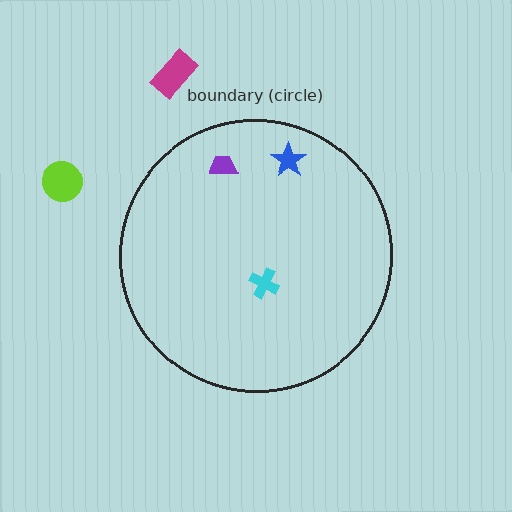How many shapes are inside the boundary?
3 inside, 2 outside.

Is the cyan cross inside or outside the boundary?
Inside.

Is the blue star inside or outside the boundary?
Inside.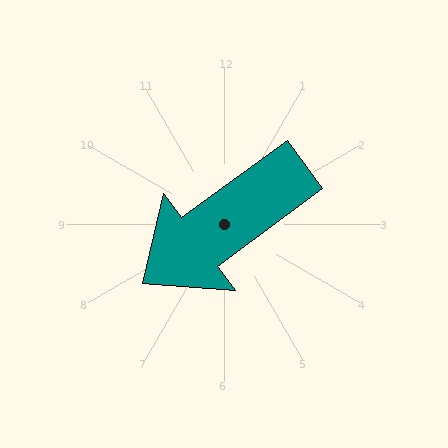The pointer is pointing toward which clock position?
Roughly 8 o'clock.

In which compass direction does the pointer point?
Southwest.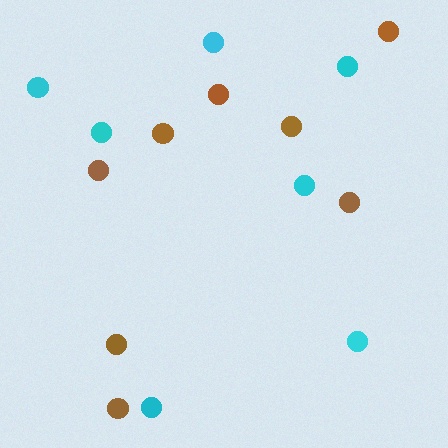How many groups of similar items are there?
There are 2 groups: one group of cyan circles (7) and one group of brown circles (8).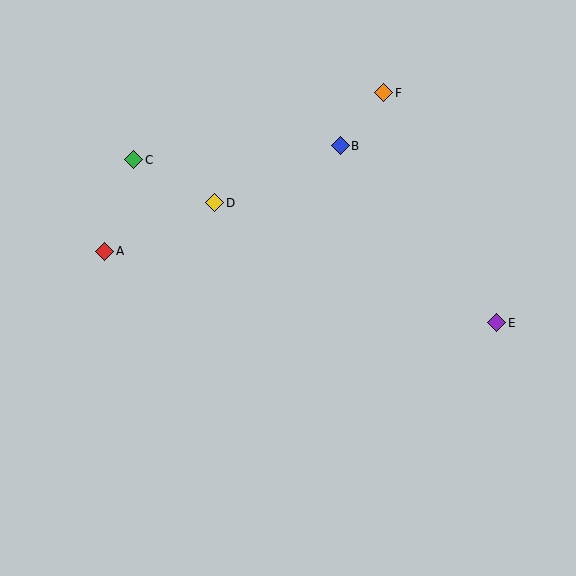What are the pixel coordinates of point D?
Point D is at (215, 203).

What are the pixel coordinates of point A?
Point A is at (105, 251).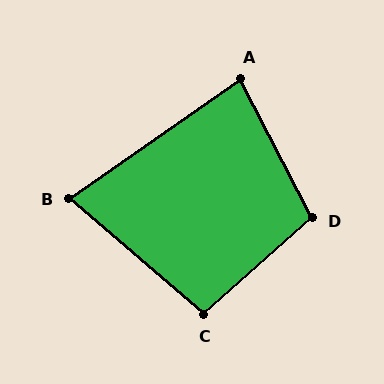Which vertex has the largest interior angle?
D, at approximately 104 degrees.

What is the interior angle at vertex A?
Approximately 83 degrees (acute).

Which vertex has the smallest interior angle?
B, at approximately 76 degrees.